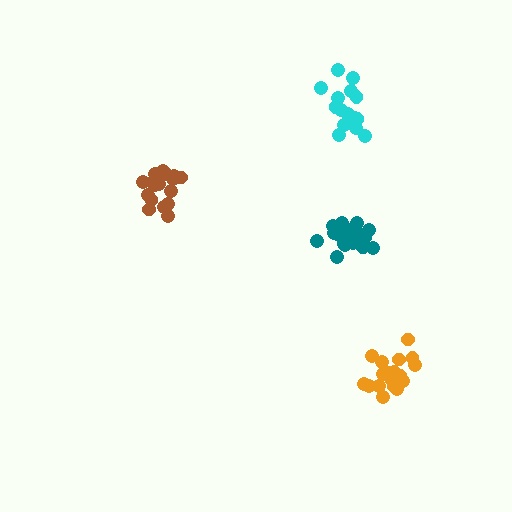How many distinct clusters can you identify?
There are 4 distinct clusters.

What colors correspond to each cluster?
The clusters are colored: orange, brown, teal, cyan.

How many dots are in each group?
Group 1: 19 dots, Group 2: 18 dots, Group 3: 21 dots, Group 4: 17 dots (75 total).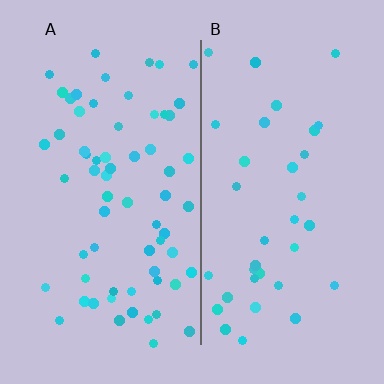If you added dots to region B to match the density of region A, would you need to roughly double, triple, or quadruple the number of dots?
Approximately double.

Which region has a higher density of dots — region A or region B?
A (the left).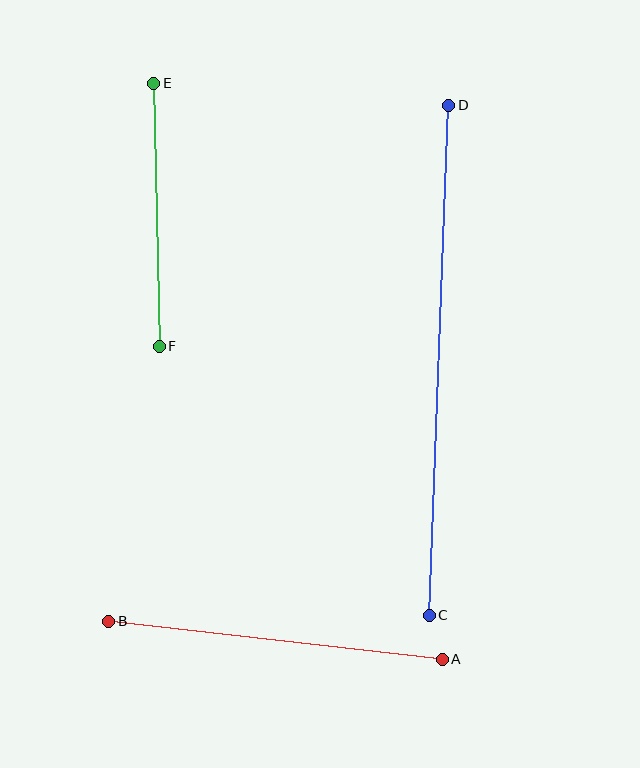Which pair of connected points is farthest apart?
Points C and D are farthest apart.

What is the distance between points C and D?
The distance is approximately 511 pixels.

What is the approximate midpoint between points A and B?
The midpoint is at approximately (275, 640) pixels.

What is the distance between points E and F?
The distance is approximately 263 pixels.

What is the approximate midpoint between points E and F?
The midpoint is at approximately (156, 215) pixels.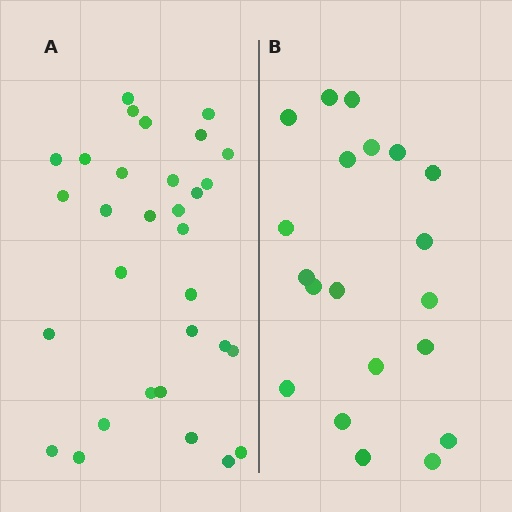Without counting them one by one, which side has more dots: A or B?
Region A (the left region) has more dots.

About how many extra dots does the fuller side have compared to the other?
Region A has roughly 12 or so more dots than region B.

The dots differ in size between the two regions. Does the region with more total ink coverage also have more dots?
No. Region B has more total ink coverage because its dots are larger, but region A actually contains more individual dots. Total area can be misleading — the number of items is what matters here.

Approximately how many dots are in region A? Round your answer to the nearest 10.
About 30 dots. (The exact count is 31, which rounds to 30.)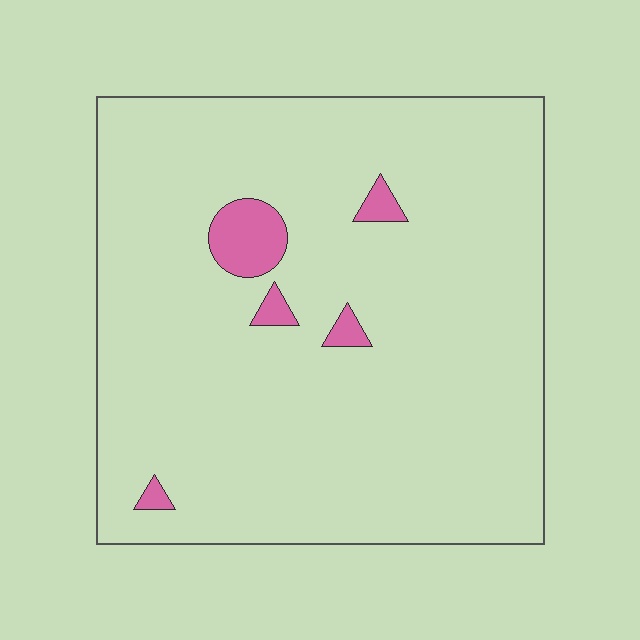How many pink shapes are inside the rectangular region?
5.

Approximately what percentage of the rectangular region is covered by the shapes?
Approximately 5%.